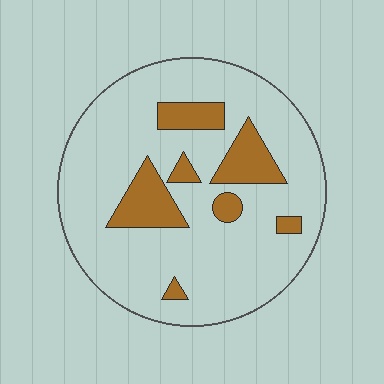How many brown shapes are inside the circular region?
7.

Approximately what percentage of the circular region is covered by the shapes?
Approximately 15%.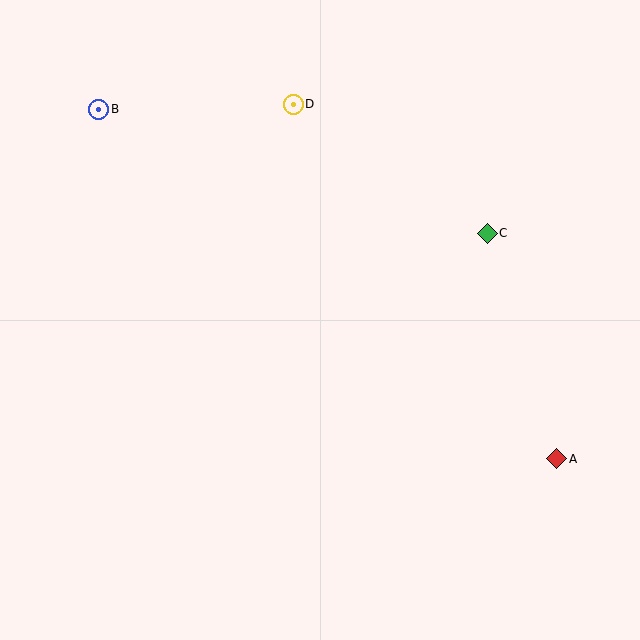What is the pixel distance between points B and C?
The distance between B and C is 408 pixels.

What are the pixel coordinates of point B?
Point B is at (99, 109).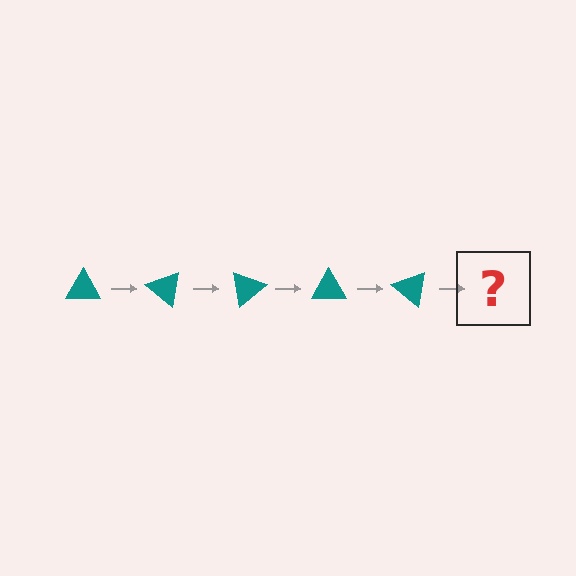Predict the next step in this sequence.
The next step is a teal triangle rotated 200 degrees.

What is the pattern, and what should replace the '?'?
The pattern is that the triangle rotates 40 degrees each step. The '?' should be a teal triangle rotated 200 degrees.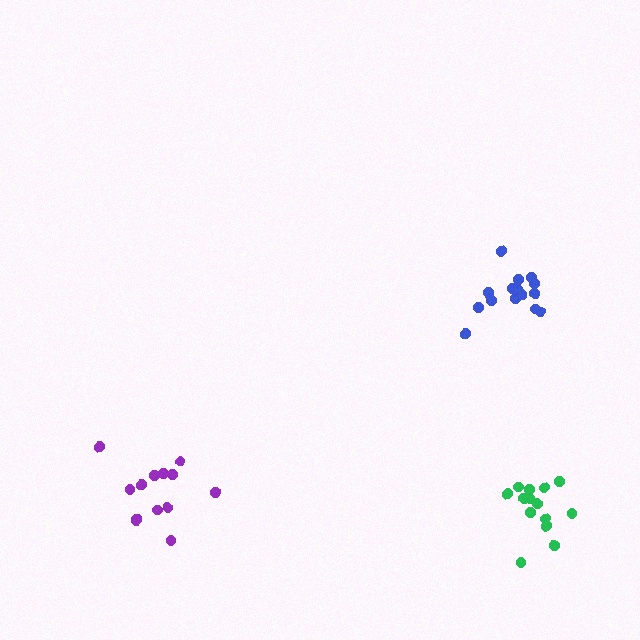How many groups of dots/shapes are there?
There are 3 groups.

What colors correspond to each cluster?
The clusters are colored: green, purple, blue.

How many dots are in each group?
Group 1: 14 dots, Group 2: 13 dots, Group 3: 16 dots (43 total).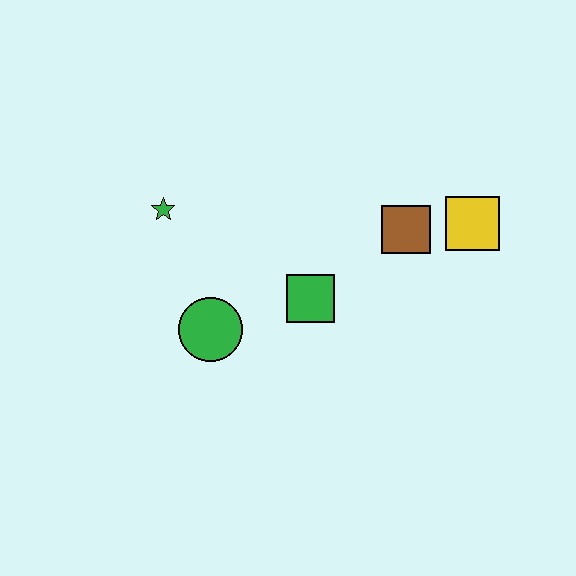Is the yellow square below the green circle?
No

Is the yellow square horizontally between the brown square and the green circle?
No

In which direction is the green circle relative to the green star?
The green circle is below the green star.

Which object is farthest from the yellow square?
The green star is farthest from the yellow square.